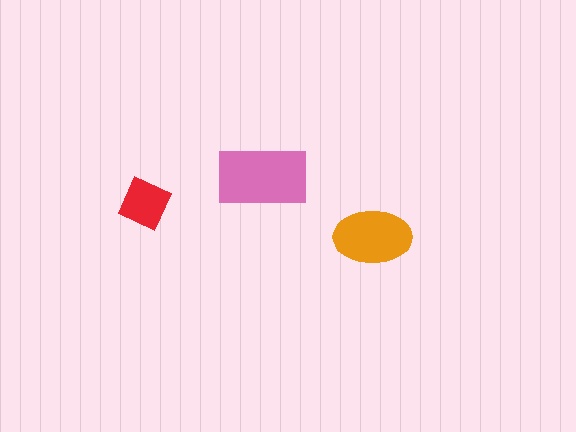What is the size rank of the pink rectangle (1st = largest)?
1st.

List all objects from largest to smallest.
The pink rectangle, the orange ellipse, the red square.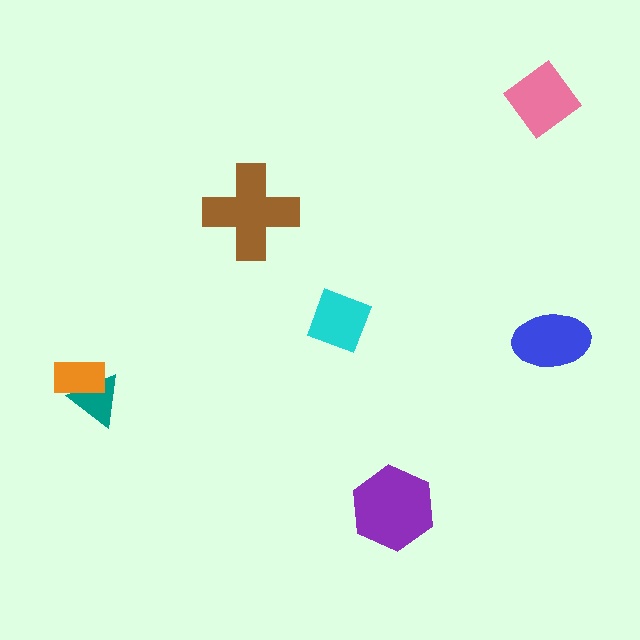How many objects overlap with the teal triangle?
1 object overlaps with the teal triangle.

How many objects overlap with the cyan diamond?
0 objects overlap with the cyan diamond.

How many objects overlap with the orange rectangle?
1 object overlaps with the orange rectangle.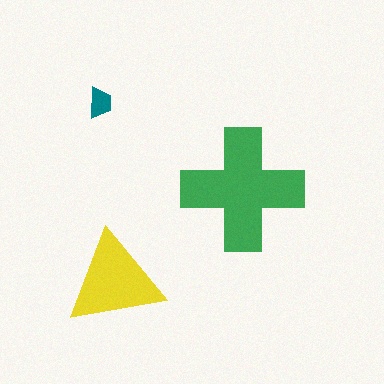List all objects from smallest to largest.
The teal trapezoid, the yellow triangle, the green cross.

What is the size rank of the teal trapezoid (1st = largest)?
3rd.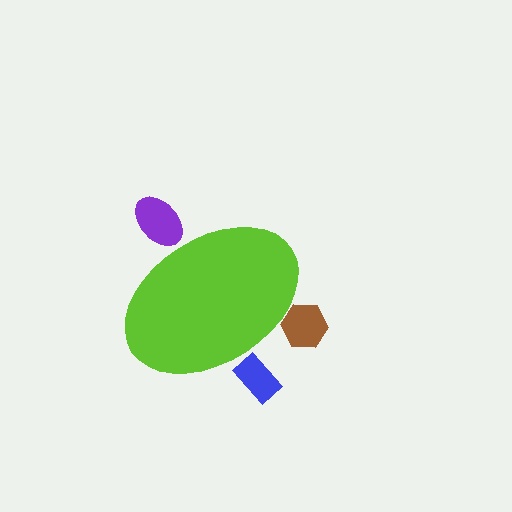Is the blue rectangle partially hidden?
Yes, the blue rectangle is partially hidden behind the lime ellipse.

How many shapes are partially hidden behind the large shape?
3 shapes are partially hidden.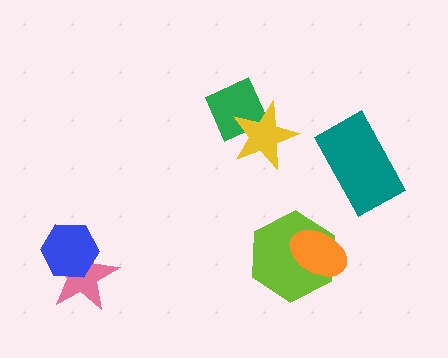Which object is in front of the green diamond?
The yellow star is in front of the green diamond.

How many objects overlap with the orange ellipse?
1 object overlaps with the orange ellipse.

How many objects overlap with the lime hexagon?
1 object overlaps with the lime hexagon.